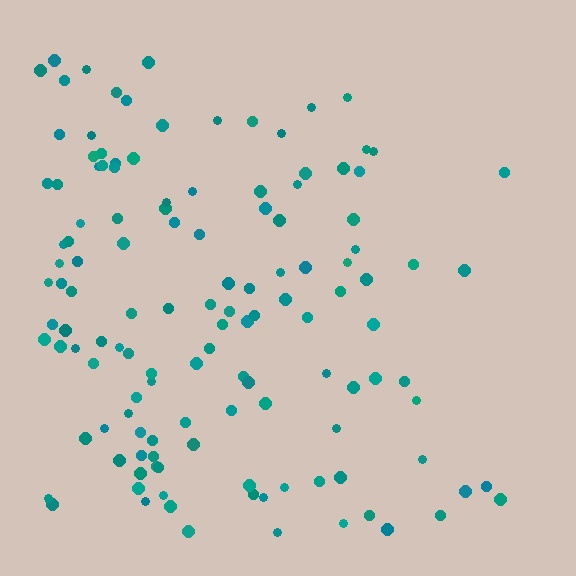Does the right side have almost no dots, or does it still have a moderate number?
Still a moderate number, just noticeably fewer than the left.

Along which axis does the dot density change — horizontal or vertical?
Horizontal.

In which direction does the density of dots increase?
From right to left, with the left side densest.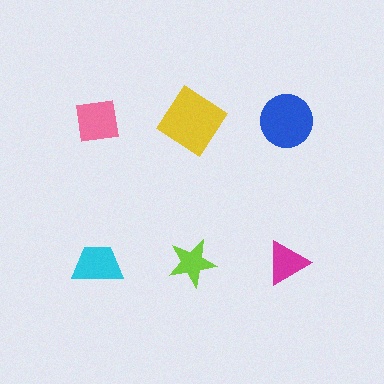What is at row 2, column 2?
A lime star.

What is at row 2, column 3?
A magenta triangle.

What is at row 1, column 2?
A yellow diamond.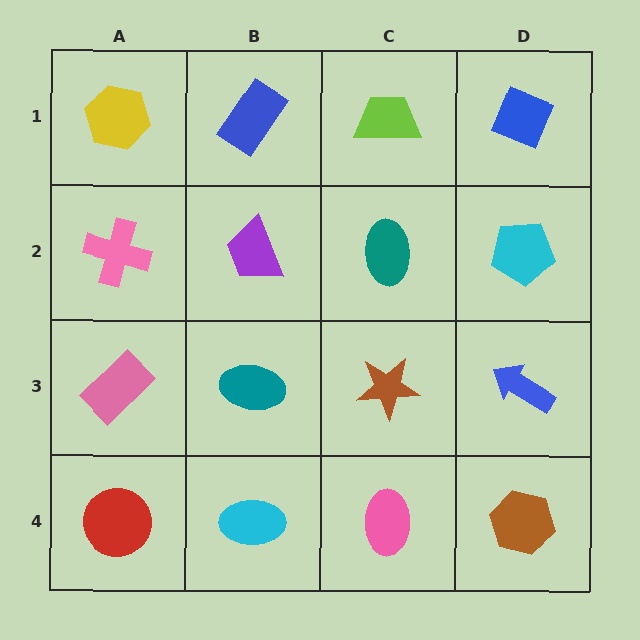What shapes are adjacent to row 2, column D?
A blue diamond (row 1, column D), a blue arrow (row 3, column D), a teal ellipse (row 2, column C).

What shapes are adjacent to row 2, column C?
A lime trapezoid (row 1, column C), a brown star (row 3, column C), a purple trapezoid (row 2, column B), a cyan pentagon (row 2, column D).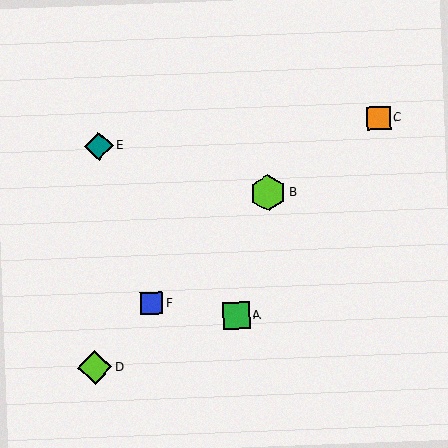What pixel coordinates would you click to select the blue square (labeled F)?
Click at (152, 303) to select the blue square F.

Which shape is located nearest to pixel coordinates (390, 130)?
The orange square (labeled C) at (379, 118) is nearest to that location.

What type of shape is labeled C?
Shape C is an orange square.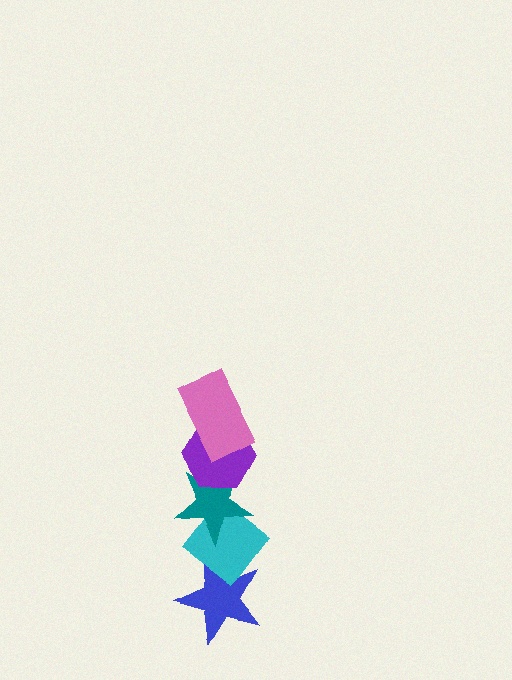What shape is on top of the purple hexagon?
The pink rectangle is on top of the purple hexagon.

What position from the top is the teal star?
The teal star is 3rd from the top.